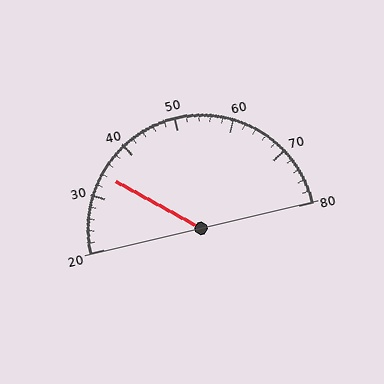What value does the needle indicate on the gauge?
The needle indicates approximately 34.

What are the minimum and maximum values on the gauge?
The gauge ranges from 20 to 80.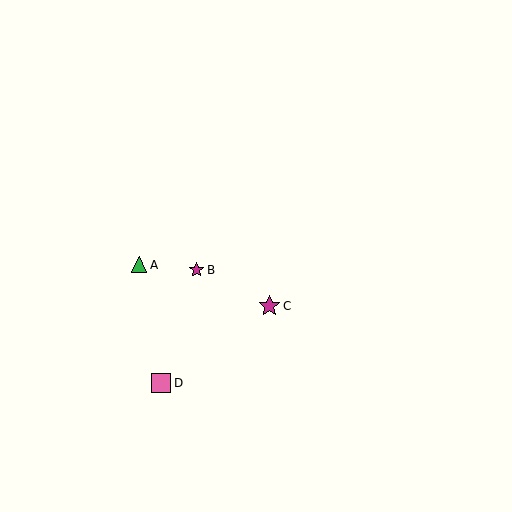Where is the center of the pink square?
The center of the pink square is at (161, 383).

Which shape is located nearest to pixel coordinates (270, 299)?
The magenta star (labeled C) at (269, 306) is nearest to that location.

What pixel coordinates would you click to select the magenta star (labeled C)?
Click at (269, 306) to select the magenta star C.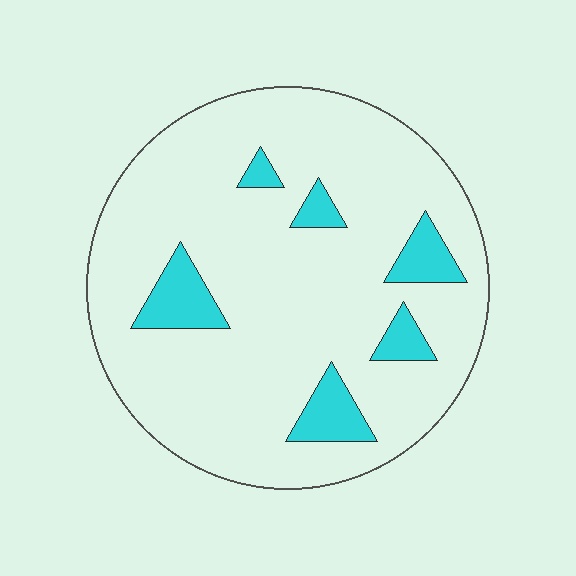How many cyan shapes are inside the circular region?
6.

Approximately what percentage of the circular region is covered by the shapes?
Approximately 15%.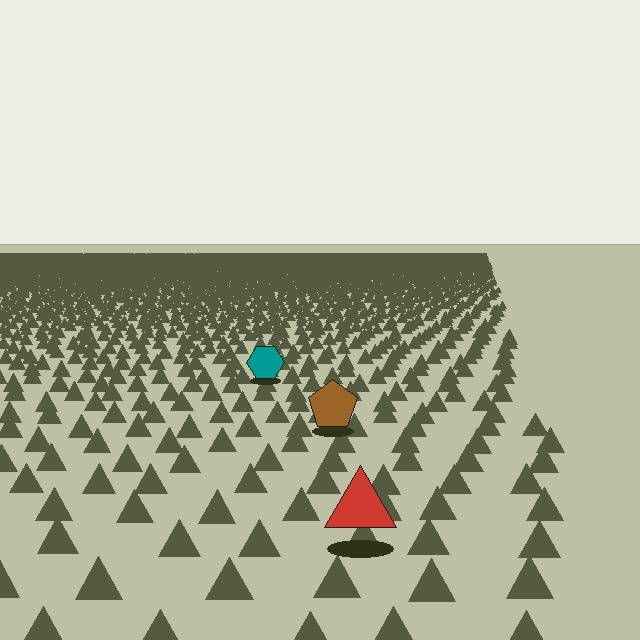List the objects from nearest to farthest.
From nearest to farthest: the red triangle, the brown pentagon, the teal hexagon.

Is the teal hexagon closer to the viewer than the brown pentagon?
No. The brown pentagon is closer — you can tell from the texture gradient: the ground texture is coarser near it.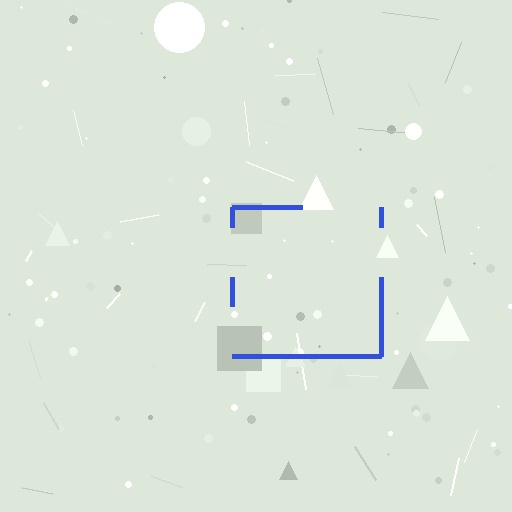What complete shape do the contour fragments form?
The contour fragments form a square.